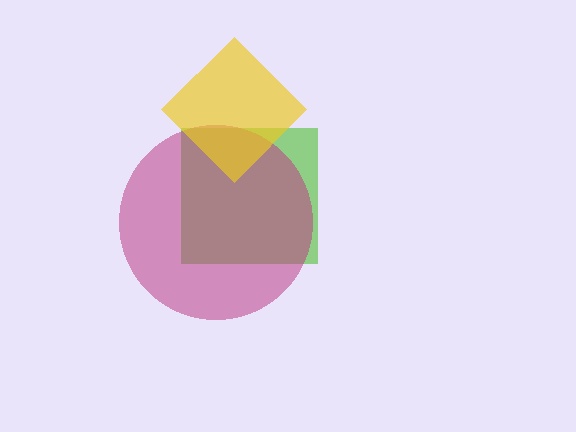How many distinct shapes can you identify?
There are 3 distinct shapes: a lime square, a magenta circle, a yellow diamond.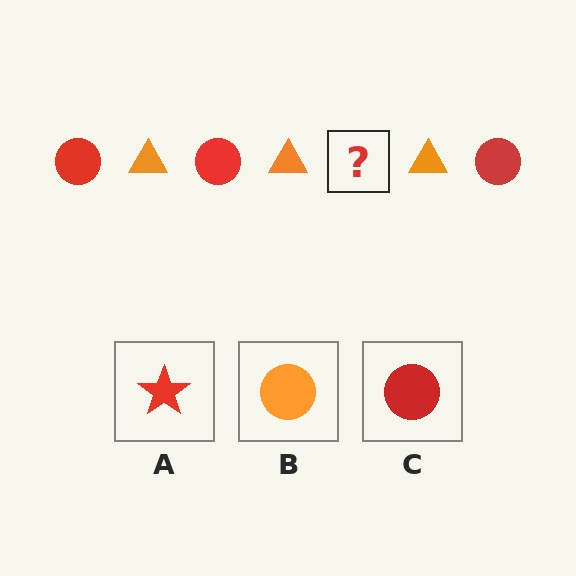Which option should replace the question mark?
Option C.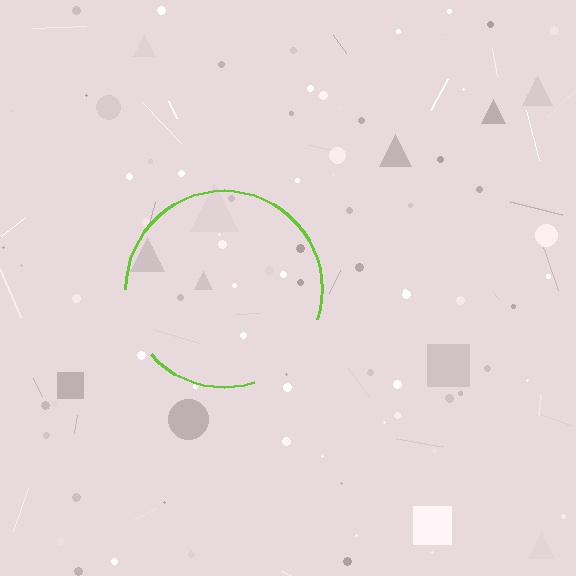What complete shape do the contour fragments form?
The contour fragments form a circle.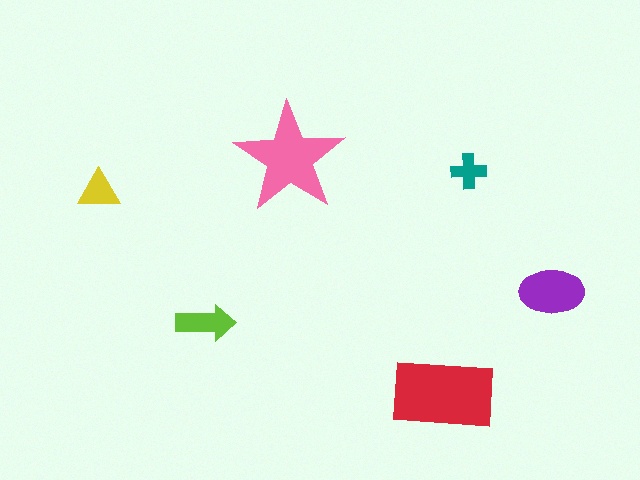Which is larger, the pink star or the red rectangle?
The red rectangle.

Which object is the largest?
The red rectangle.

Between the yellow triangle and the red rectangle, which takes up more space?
The red rectangle.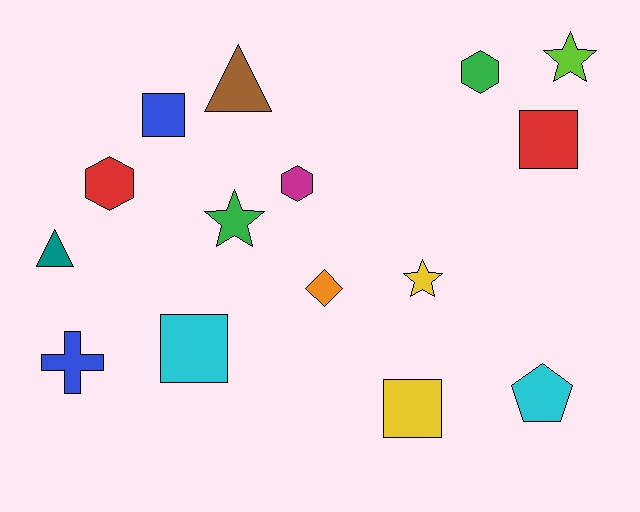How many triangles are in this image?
There are 2 triangles.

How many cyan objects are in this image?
There are 2 cyan objects.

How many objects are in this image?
There are 15 objects.